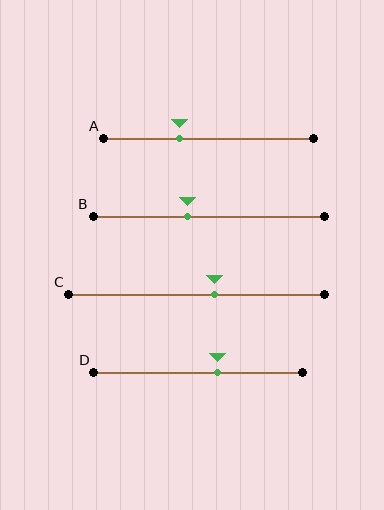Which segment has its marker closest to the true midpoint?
Segment C has its marker closest to the true midpoint.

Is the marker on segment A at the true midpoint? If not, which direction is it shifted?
No, the marker on segment A is shifted to the left by about 14% of the segment length.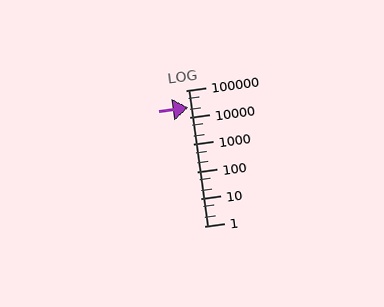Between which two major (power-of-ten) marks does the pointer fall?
The pointer is between 10000 and 100000.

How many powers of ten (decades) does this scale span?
The scale spans 5 decades, from 1 to 100000.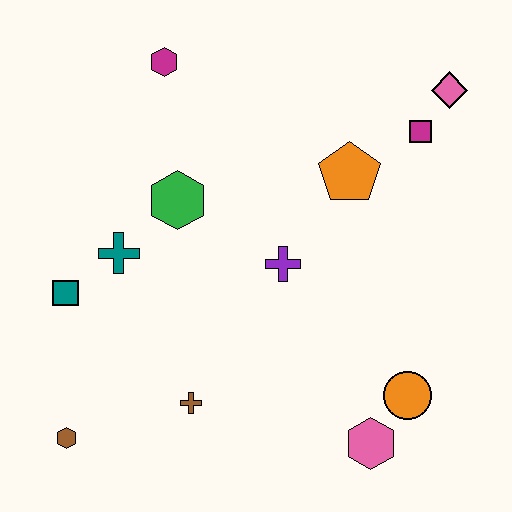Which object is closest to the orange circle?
The pink hexagon is closest to the orange circle.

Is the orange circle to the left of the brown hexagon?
No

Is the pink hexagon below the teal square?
Yes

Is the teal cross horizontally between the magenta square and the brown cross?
No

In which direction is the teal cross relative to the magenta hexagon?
The teal cross is below the magenta hexagon.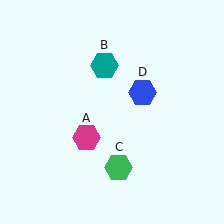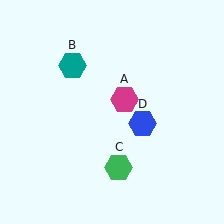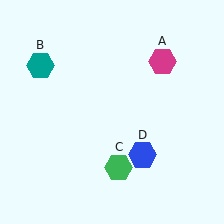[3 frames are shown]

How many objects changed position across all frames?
3 objects changed position: magenta hexagon (object A), teal hexagon (object B), blue hexagon (object D).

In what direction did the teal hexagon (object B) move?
The teal hexagon (object B) moved left.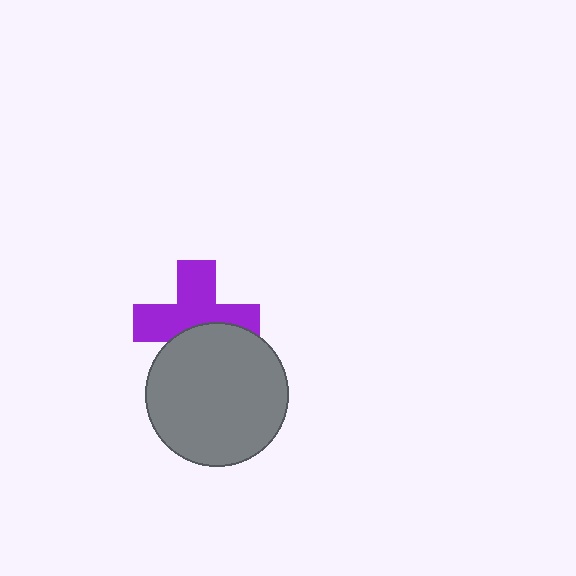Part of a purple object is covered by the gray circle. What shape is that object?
It is a cross.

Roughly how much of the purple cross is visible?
About half of it is visible (roughly 63%).